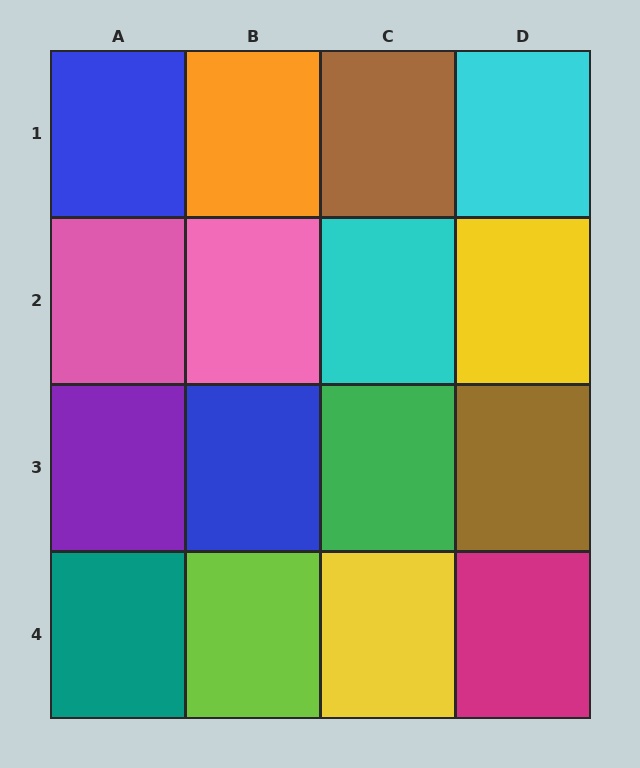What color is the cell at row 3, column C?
Green.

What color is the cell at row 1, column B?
Orange.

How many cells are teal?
1 cell is teal.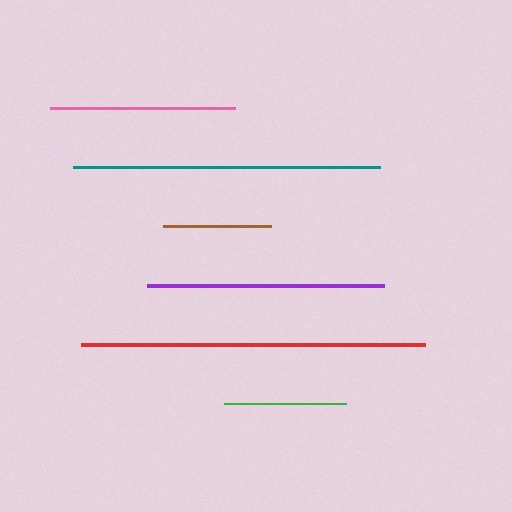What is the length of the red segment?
The red segment is approximately 344 pixels long.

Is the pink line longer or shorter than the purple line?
The purple line is longer than the pink line.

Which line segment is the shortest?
The brown line is the shortest at approximately 108 pixels.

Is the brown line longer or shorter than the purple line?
The purple line is longer than the brown line.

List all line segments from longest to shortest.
From longest to shortest: red, teal, purple, pink, green, brown.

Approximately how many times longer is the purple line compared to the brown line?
The purple line is approximately 2.2 times the length of the brown line.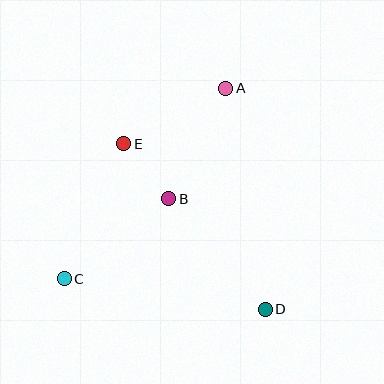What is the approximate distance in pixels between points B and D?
The distance between B and D is approximately 147 pixels.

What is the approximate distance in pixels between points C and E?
The distance between C and E is approximately 148 pixels.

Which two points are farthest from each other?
Points A and C are farthest from each other.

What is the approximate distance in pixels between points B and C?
The distance between B and C is approximately 132 pixels.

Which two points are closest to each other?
Points B and E are closest to each other.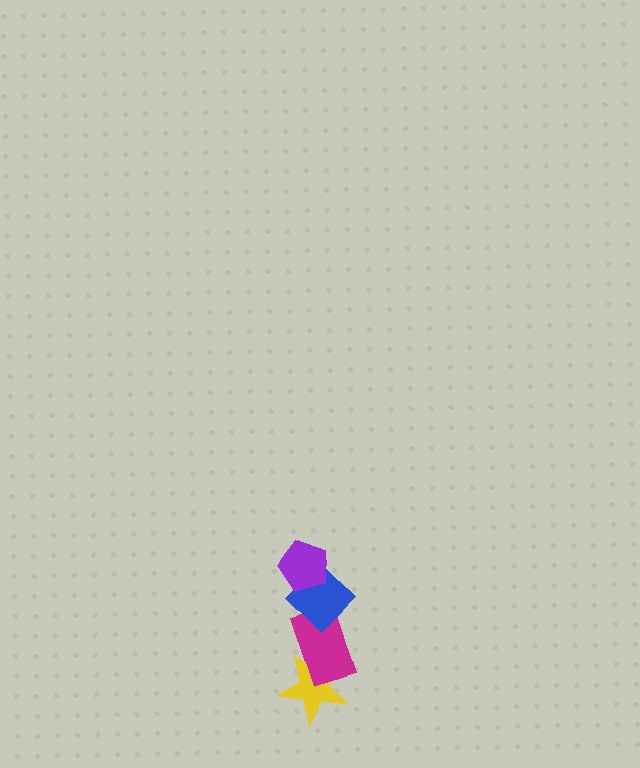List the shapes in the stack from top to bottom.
From top to bottom: the purple pentagon, the blue diamond, the magenta rectangle, the yellow star.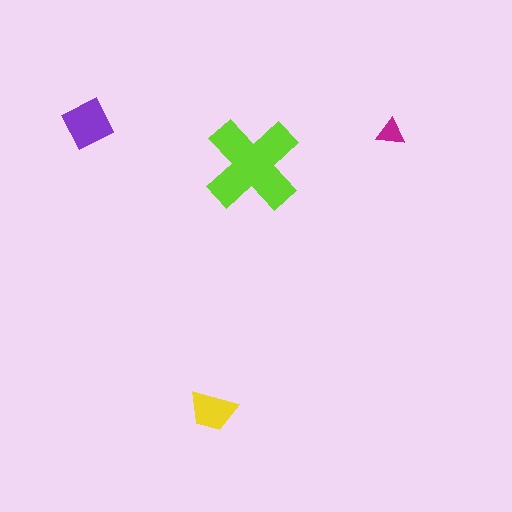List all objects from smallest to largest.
The magenta triangle, the yellow trapezoid, the purple square, the lime cross.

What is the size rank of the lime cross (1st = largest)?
1st.